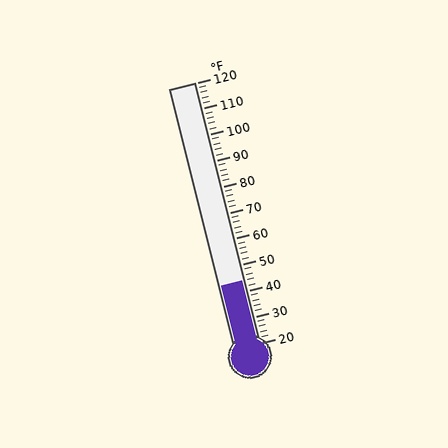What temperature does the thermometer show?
The thermometer shows approximately 44°F.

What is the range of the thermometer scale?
The thermometer scale ranges from 20°F to 120°F.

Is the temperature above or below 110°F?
The temperature is below 110°F.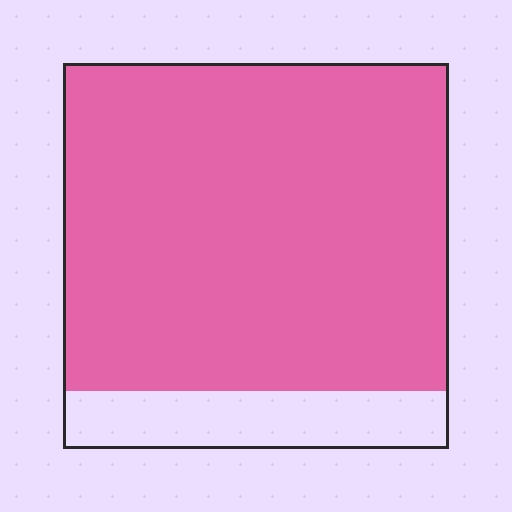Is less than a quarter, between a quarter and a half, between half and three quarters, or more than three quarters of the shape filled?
More than three quarters.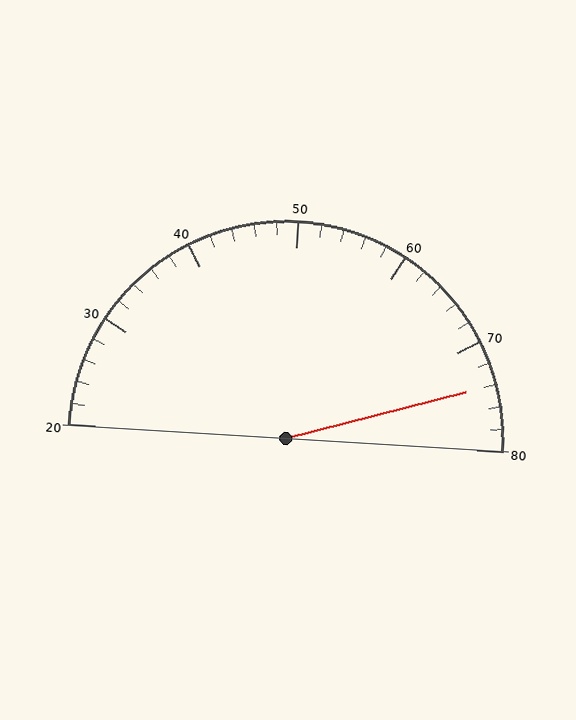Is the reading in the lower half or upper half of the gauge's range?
The reading is in the upper half of the range (20 to 80).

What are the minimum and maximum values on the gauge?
The gauge ranges from 20 to 80.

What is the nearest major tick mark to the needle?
The nearest major tick mark is 70.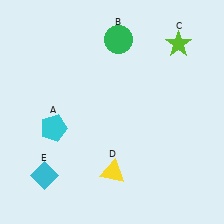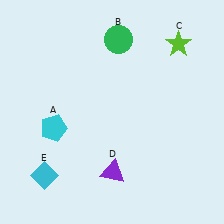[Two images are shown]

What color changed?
The triangle (D) changed from yellow in Image 1 to purple in Image 2.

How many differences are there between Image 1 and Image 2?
There is 1 difference between the two images.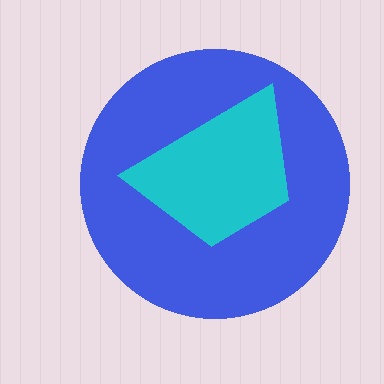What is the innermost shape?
The cyan trapezoid.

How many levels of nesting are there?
2.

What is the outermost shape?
The blue circle.